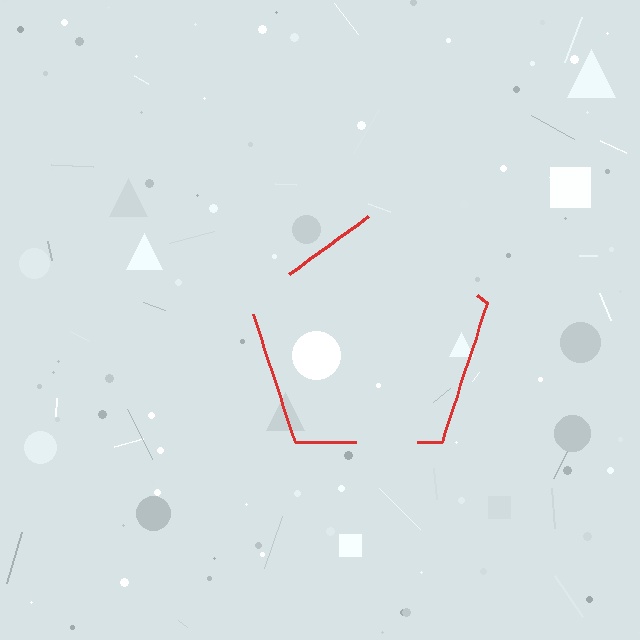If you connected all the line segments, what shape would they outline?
They would outline a pentagon.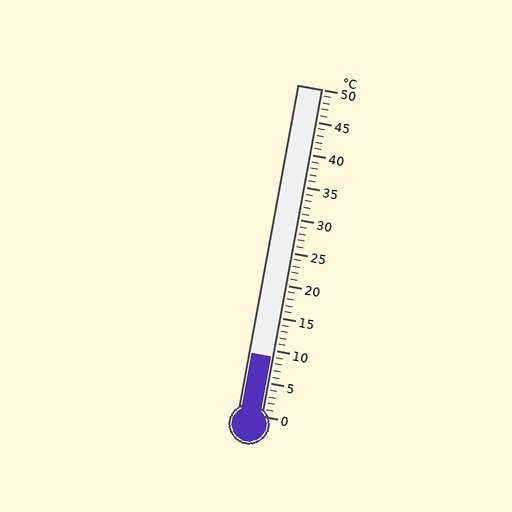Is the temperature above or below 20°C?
The temperature is below 20°C.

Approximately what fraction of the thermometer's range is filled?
The thermometer is filled to approximately 20% of its range.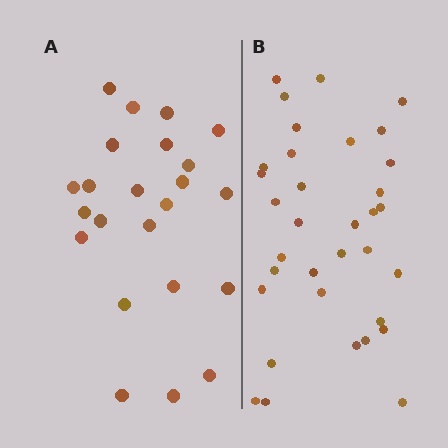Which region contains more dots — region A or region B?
Region B (the right region) has more dots.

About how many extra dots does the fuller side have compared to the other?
Region B has roughly 12 or so more dots than region A.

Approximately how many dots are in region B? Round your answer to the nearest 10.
About 30 dots. (The exact count is 34, which rounds to 30.)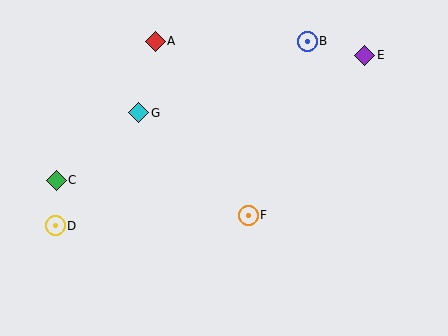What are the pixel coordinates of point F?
Point F is at (248, 215).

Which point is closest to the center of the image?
Point F at (248, 215) is closest to the center.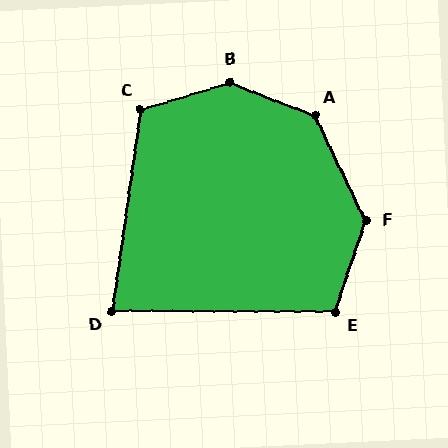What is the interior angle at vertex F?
Approximately 136 degrees (obtuse).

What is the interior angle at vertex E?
Approximately 108 degrees (obtuse).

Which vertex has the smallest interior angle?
D, at approximately 82 degrees.